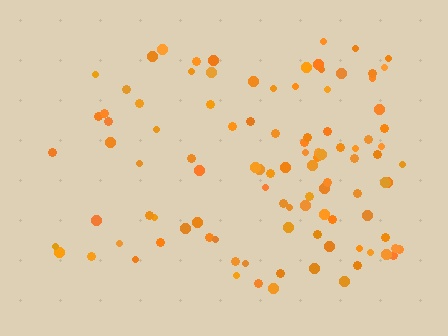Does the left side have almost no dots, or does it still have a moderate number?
Still a moderate number, just noticeably fewer than the right.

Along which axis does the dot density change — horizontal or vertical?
Horizontal.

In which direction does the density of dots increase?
From left to right, with the right side densest.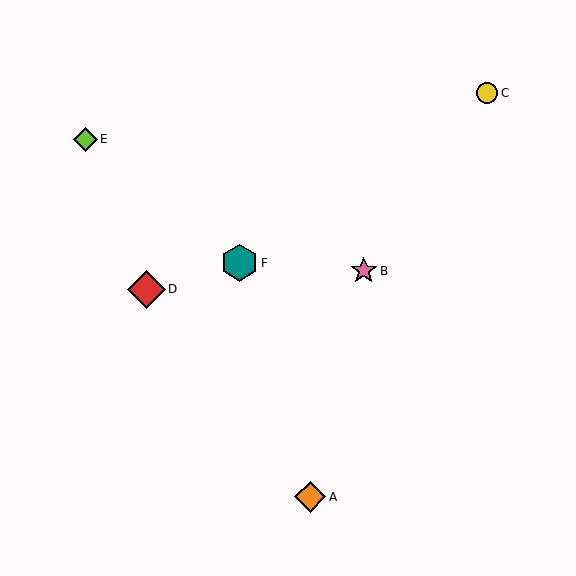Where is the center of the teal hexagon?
The center of the teal hexagon is at (239, 263).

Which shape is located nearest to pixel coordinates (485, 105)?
The yellow circle (labeled C) at (487, 93) is nearest to that location.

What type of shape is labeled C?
Shape C is a yellow circle.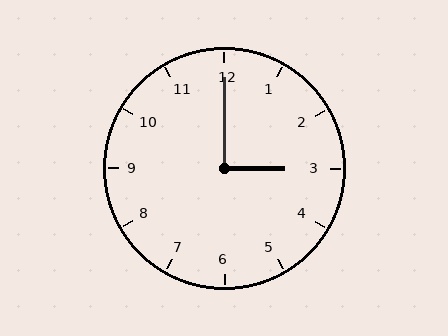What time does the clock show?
3:00.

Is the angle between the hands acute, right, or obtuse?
It is right.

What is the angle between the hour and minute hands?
Approximately 90 degrees.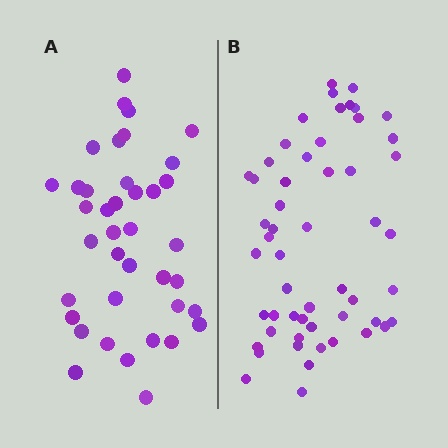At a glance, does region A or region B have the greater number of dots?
Region B (the right region) has more dots.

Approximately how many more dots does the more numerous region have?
Region B has approximately 15 more dots than region A.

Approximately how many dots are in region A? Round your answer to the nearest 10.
About 40 dots. (The exact count is 39, which rounds to 40.)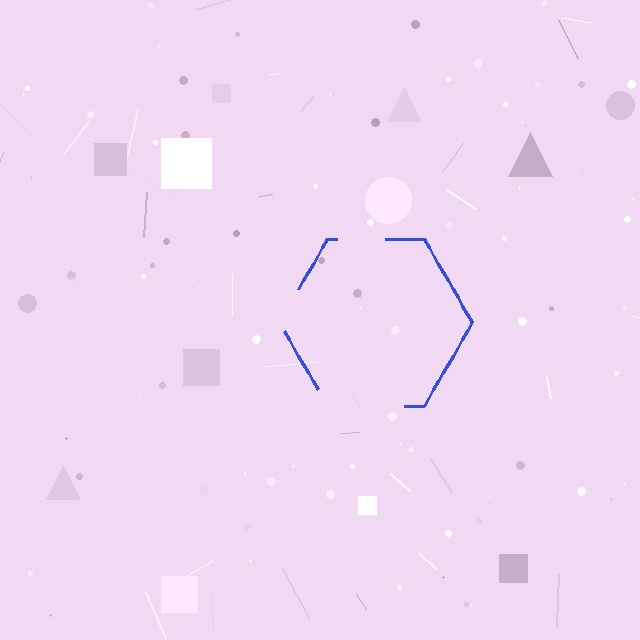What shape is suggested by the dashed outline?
The dashed outline suggests a hexagon.